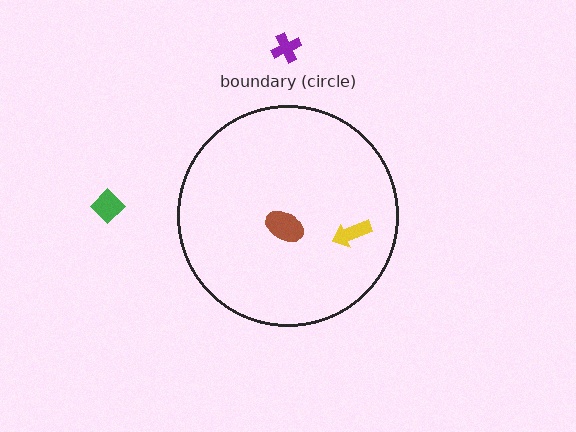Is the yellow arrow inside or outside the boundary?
Inside.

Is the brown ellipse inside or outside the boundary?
Inside.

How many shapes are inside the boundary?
2 inside, 2 outside.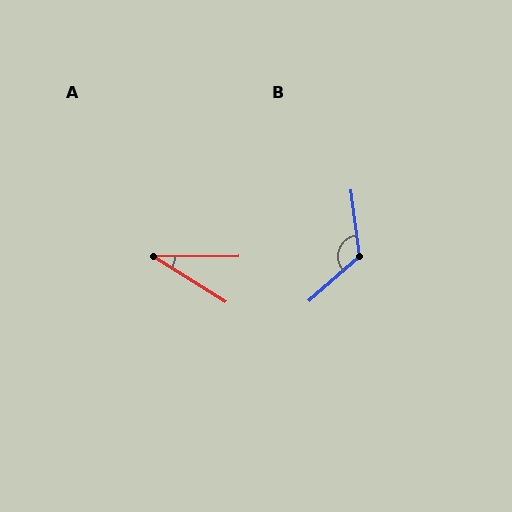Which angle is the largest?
B, at approximately 124 degrees.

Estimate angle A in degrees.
Approximately 33 degrees.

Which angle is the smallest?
A, at approximately 33 degrees.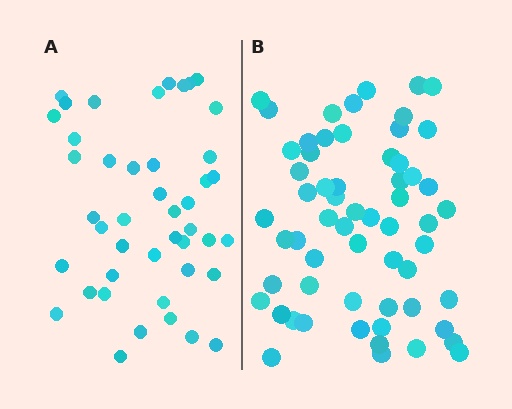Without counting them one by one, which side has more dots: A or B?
Region B (the right region) has more dots.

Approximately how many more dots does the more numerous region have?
Region B has approximately 15 more dots than region A.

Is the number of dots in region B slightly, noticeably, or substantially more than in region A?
Region B has noticeably more, but not dramatically so. The ratio is roughly 1.4 to 1.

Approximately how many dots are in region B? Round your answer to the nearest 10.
About 60 dots.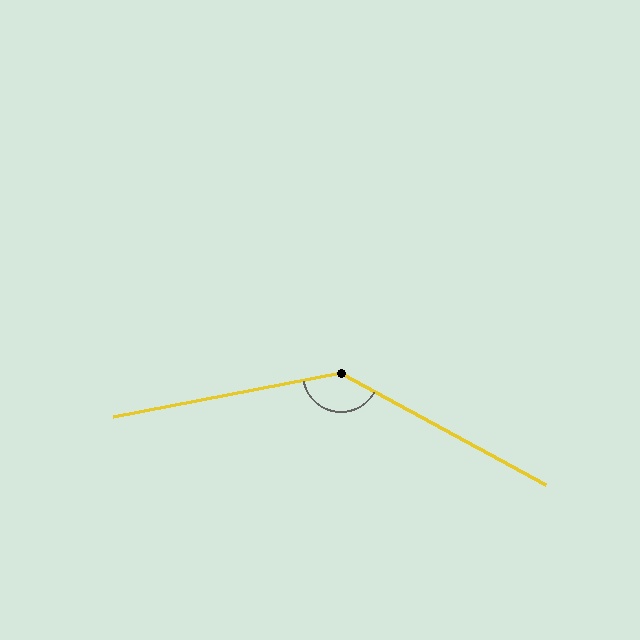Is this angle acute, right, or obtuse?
It is obtuse.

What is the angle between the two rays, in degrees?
Approximately 141 degrees.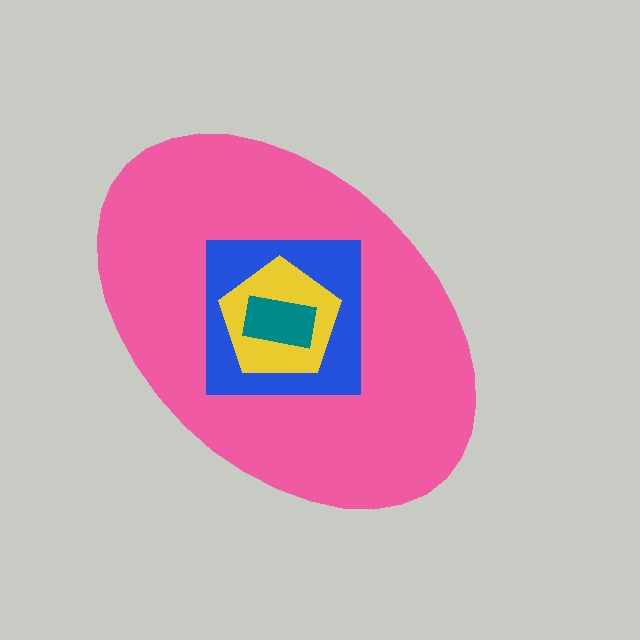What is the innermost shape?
The teal rectangle.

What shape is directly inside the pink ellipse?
The blue square.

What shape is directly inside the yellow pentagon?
The teal rectangle.